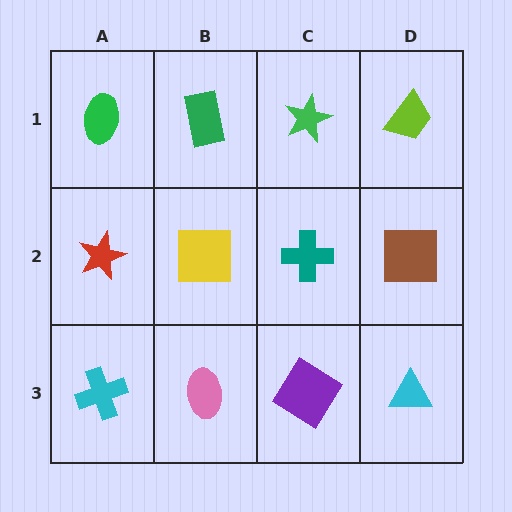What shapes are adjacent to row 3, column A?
A red star (row 2, column A), a pink ellipse (row 3, column B).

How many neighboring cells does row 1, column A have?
2.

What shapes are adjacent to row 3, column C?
A teal cross (row 2, column C), a pink ellipse (row 3, column B), a cyan triangle (row 3, column D).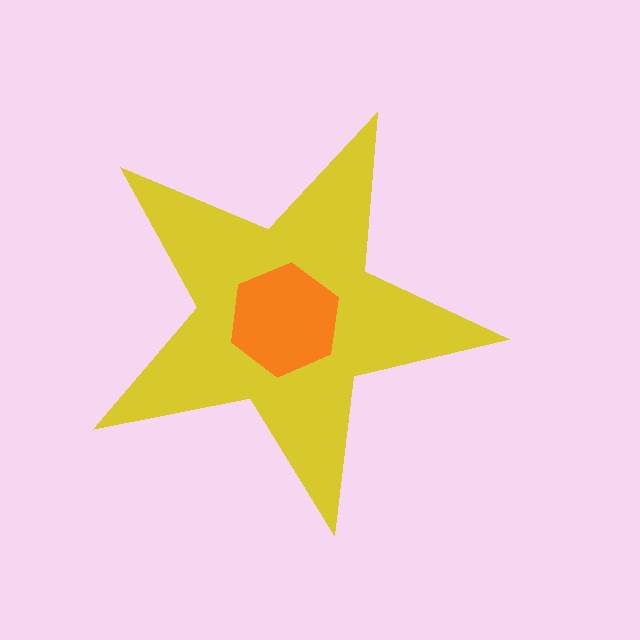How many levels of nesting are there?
2.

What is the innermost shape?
The orange hexagon.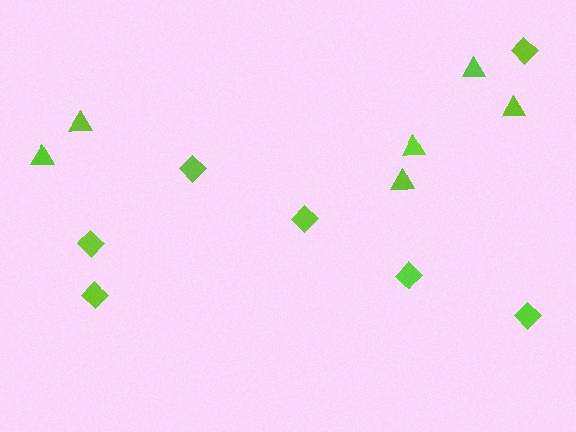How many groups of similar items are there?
There are 2 groups: one group of triangles (6) and one group of diamonds (7).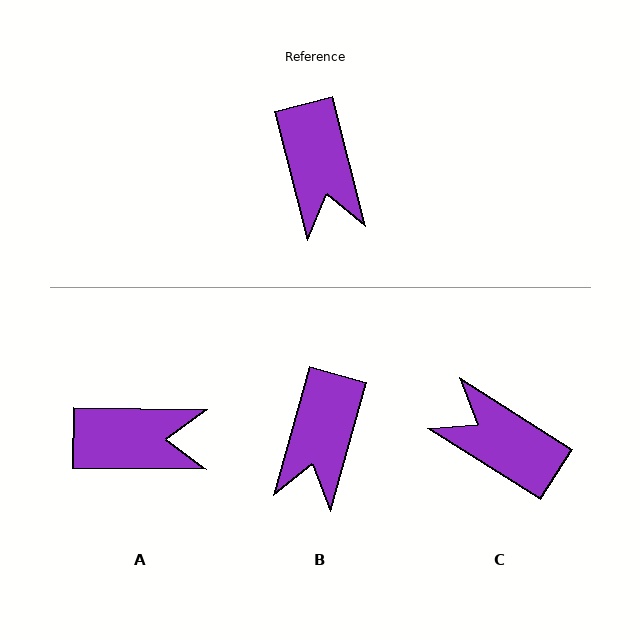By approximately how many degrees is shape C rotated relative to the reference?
Approximately 137 degrees clockwise.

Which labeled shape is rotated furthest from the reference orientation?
C, about 137 degrees away.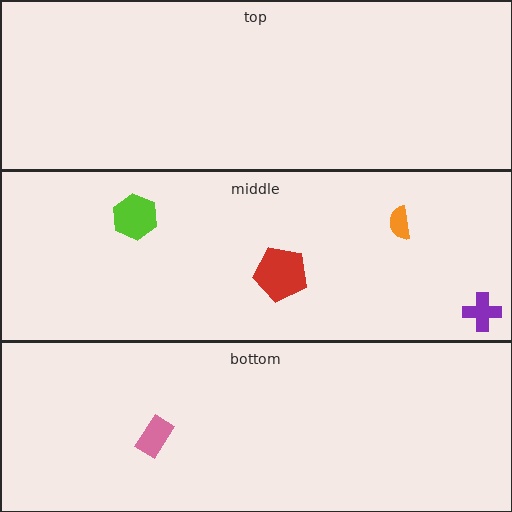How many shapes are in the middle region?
4.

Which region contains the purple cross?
The middle region.